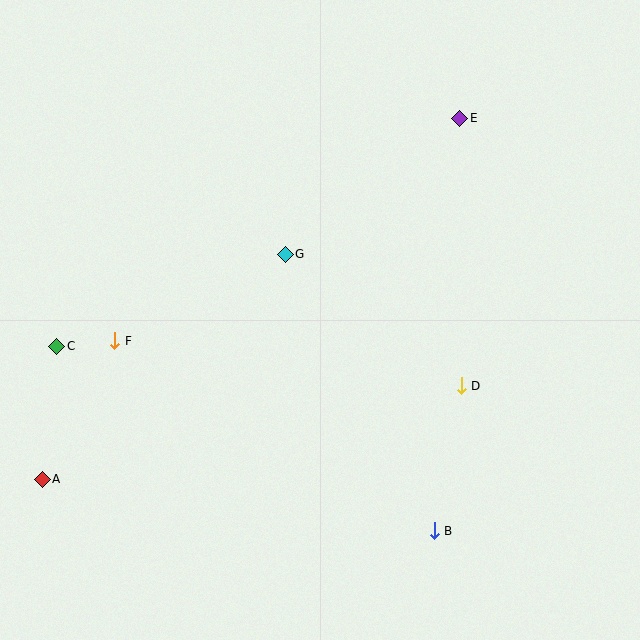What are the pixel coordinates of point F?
Point F is at (115, 341).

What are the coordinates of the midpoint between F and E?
The midpoint between F and E is at (287, 230).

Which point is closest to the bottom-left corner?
Point A is closest to the bottom-left corner.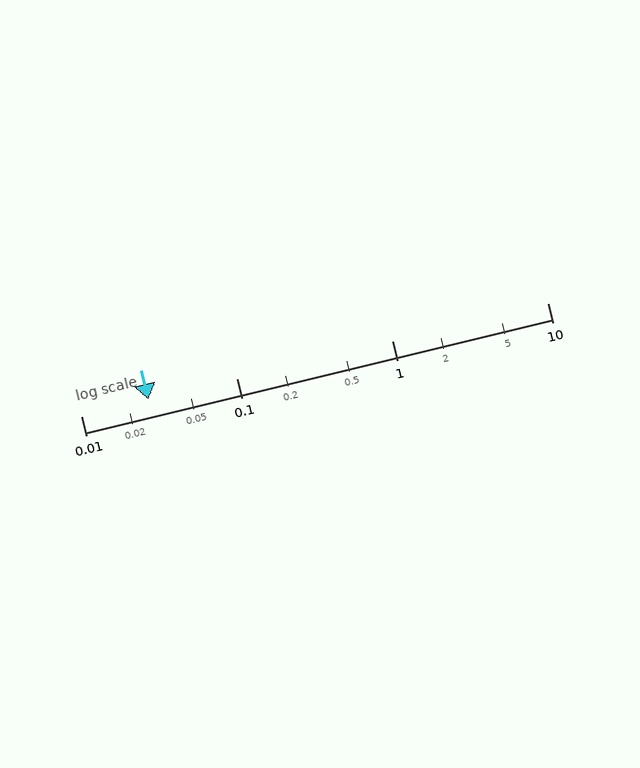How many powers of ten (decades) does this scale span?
The scale spans 3 decades, from 0.01 to 10.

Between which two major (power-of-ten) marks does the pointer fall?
The pointer is between 0.01 and 0.1.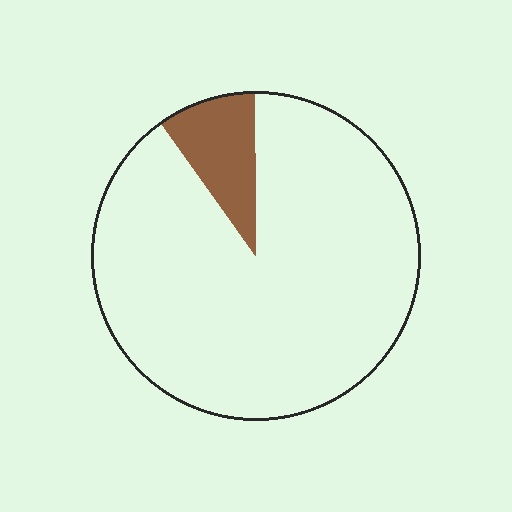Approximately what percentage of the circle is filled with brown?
Approximately 10%.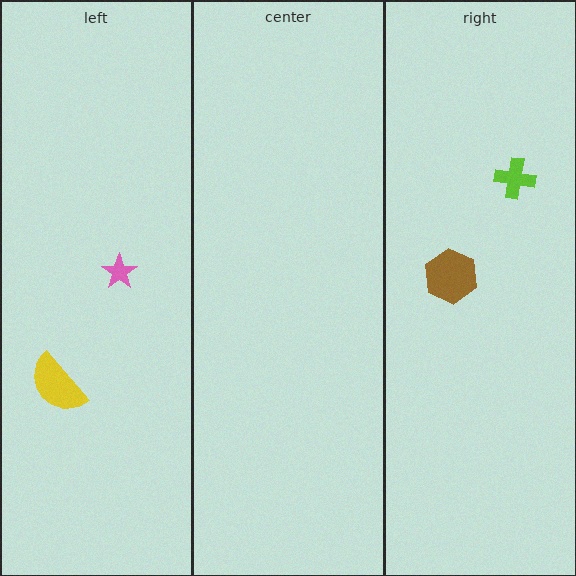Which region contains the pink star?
The left region.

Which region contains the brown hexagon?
The right region.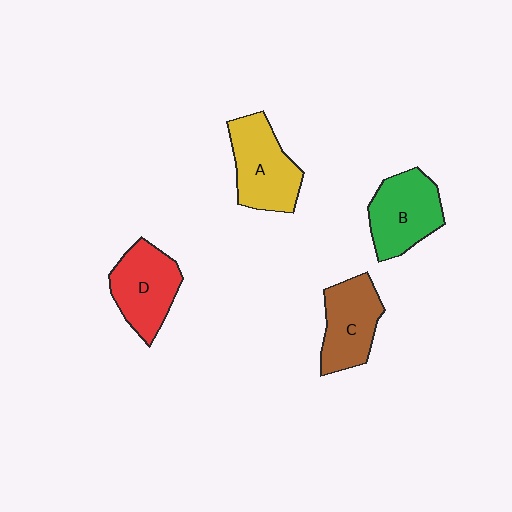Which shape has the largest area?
Shape A (yellow).